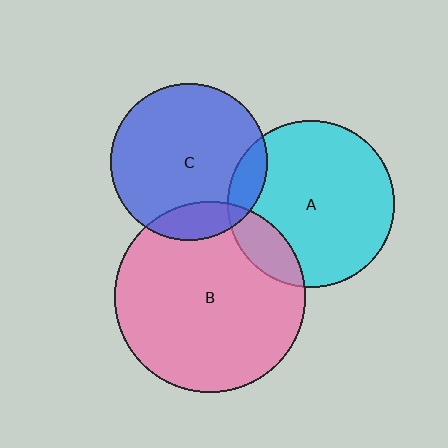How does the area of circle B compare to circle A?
Approximately 1.3 times.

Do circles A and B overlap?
Yes.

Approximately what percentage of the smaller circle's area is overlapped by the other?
Approximately 15%.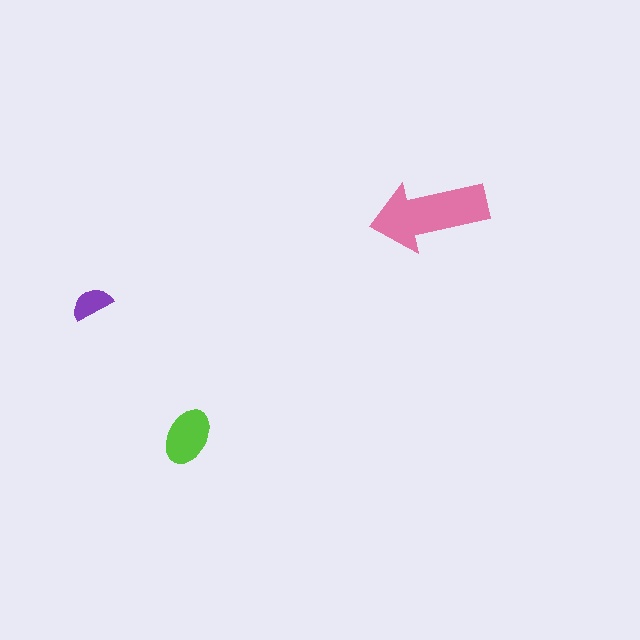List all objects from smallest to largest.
The purple semicircle, the lime ellipse, the pink arrow.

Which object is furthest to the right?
The pink arrow is rightmost.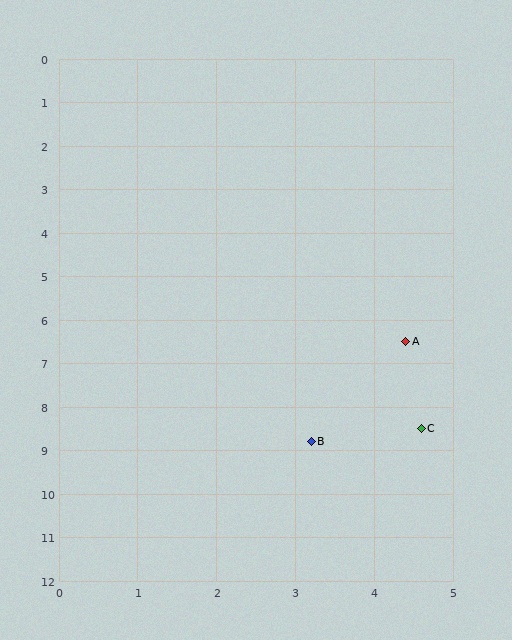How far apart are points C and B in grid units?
Points C and B are about 1.4 grid units apart.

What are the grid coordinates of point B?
Point B is at approximately (3.2, 8.8).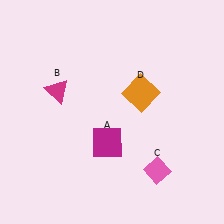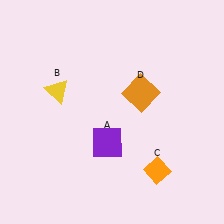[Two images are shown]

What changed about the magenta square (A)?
In Image 1, A is magenta. In Image 2, it changed to purple.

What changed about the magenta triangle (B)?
In Image 1, B is magenta. In Image 2, it changed to yellow.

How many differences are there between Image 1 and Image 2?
There are 3 differences between the two images.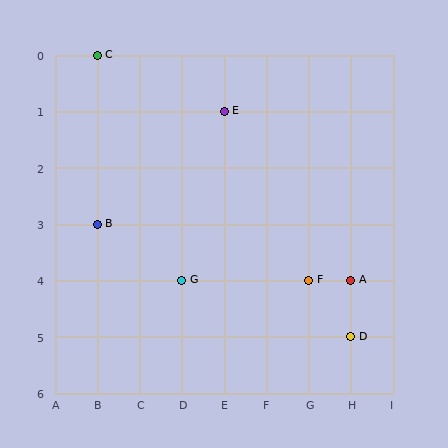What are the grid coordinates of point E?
Point E is at grid coordinates (E, 1).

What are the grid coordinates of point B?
Point B is at grid coordinates (B, 3).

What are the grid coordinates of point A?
Point A is at grid coordinates (H, 4).